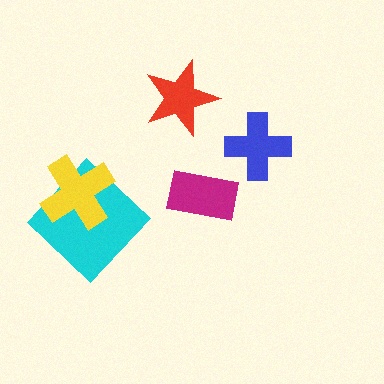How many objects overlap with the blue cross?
0 objects overlap with the blue cross.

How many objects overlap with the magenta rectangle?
0 objects overlap with the magenta rectangle.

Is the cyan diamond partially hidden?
Yes, it is partially covered by another shape.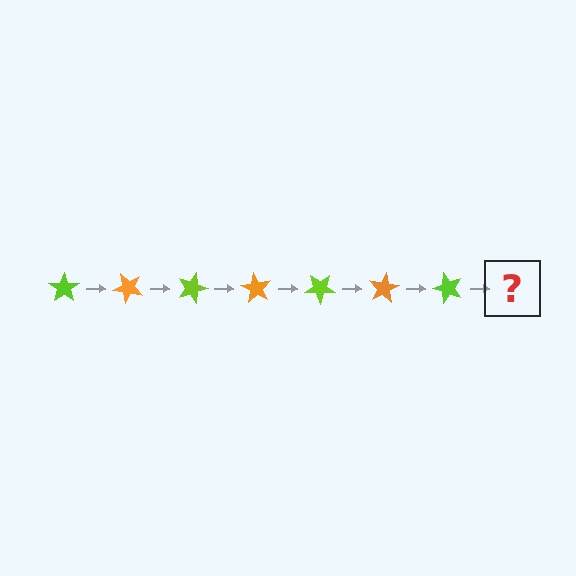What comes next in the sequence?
The next element should be an orange star, rotated 315 degrees from the start.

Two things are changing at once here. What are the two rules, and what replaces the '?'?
The two rules are that it rotates 45 degrees each step and the color cycles through lime and orange. The '?' should be an orange star, rotated 315 degrees from the start.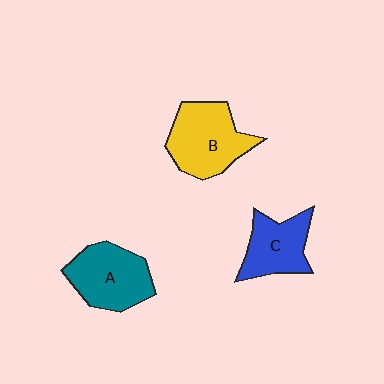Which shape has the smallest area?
Shape C (blue).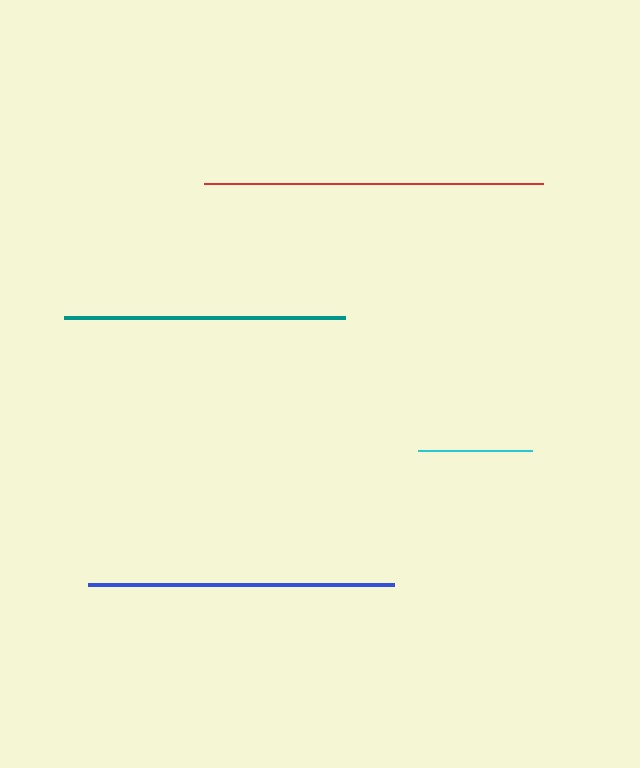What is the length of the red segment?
The red segment is approximately 339 pixels long.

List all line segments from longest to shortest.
From longest to shortest: red, blue, teal, cyan.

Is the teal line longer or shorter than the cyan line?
The teal line is longer than the cyan line.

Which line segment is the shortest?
The cyan line is the shortest at approximately 114 pixels.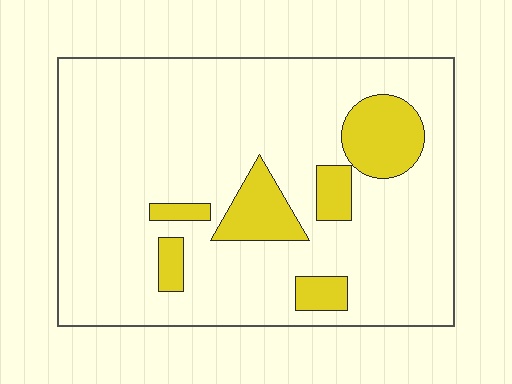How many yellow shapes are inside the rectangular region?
6.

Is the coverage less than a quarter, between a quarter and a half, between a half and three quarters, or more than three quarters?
Less than a quarter.